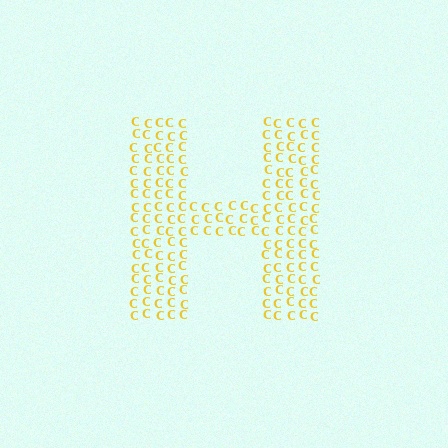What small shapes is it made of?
It is made of small letter C's.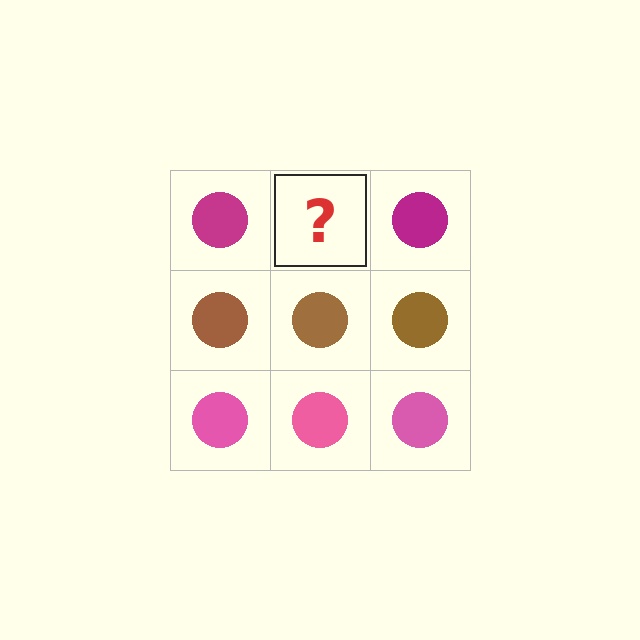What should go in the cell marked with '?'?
The missing cell should contain a magenta circle.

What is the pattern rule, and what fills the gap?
The rule is that each row has a consistent color. The gap should be filled with a magenta circle.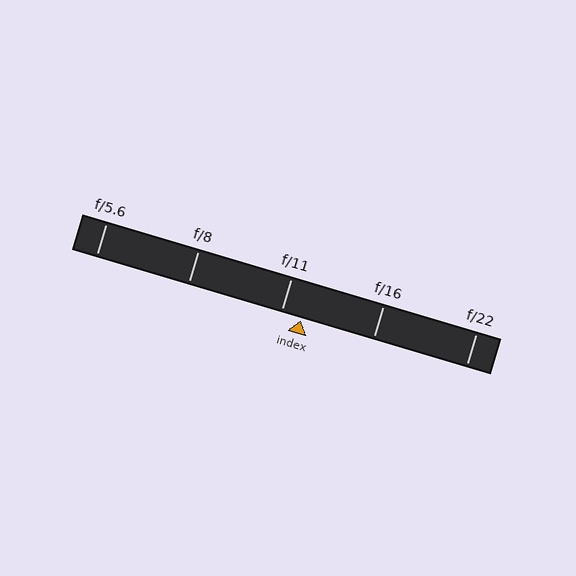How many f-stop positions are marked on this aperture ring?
There are 5 f-stop positions marked.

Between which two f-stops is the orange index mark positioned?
The index mark is between f/11 and f/16.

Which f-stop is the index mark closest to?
The index mark is closest to f/11.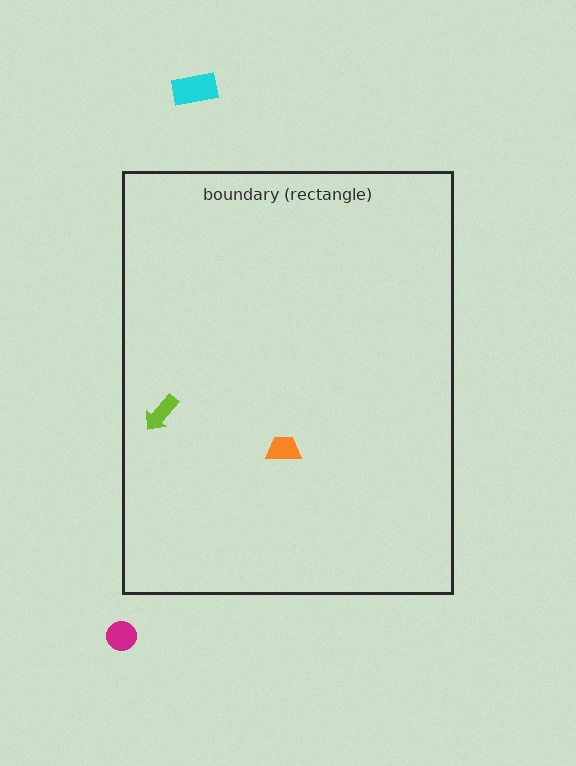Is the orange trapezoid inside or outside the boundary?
Inside.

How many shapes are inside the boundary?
2 inside, 2 outside.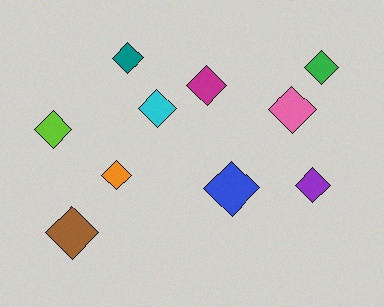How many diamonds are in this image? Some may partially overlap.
There are 10 diamonds.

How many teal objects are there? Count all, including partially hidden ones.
There is 1 teal object.